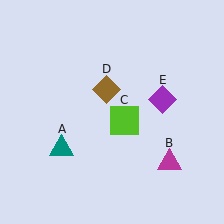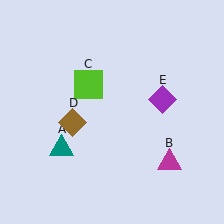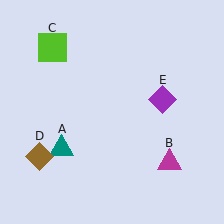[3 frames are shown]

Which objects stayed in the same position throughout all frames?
Teal triangle (object A) and magenta triangle (object B) and purple diamond (object E) remained stationary.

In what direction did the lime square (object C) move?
The lime square (object C) moved up and to the left.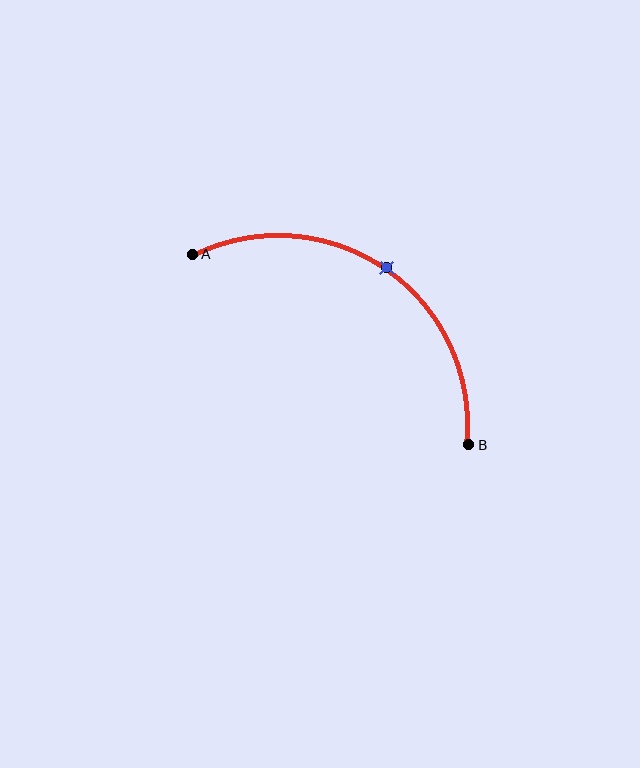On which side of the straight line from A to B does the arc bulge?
The arc bulges above and to the right of the straight line connecting A and B.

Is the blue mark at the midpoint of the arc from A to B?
Yes. The blue mark lies on the arc at equal arc-length from both A and B — it is the arc midpoint.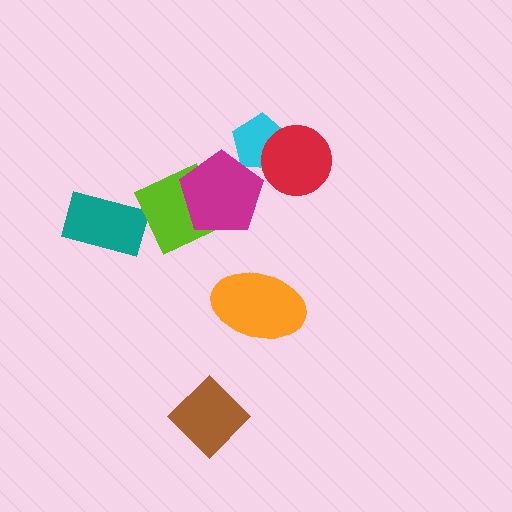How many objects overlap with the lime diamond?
2 objects overlap with the lime diamond.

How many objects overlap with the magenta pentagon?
2 objects overlap with the magenta pentagon.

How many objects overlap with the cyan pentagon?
2 objects overlap with the cyan pentagon.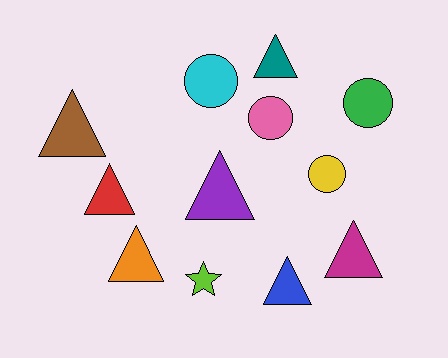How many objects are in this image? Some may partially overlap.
There are 12 objects.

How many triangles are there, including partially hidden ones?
There are 7 triangles.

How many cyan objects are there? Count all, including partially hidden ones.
There is 1 cyan object.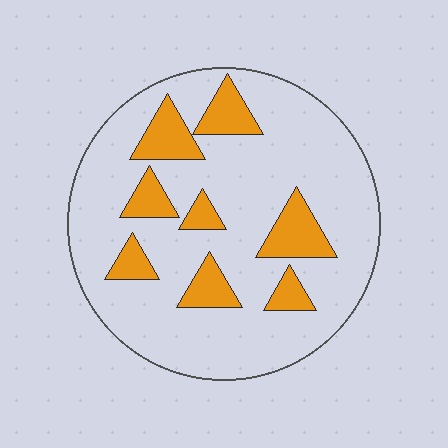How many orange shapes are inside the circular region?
8.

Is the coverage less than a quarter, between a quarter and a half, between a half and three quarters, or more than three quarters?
Less than a quarter.